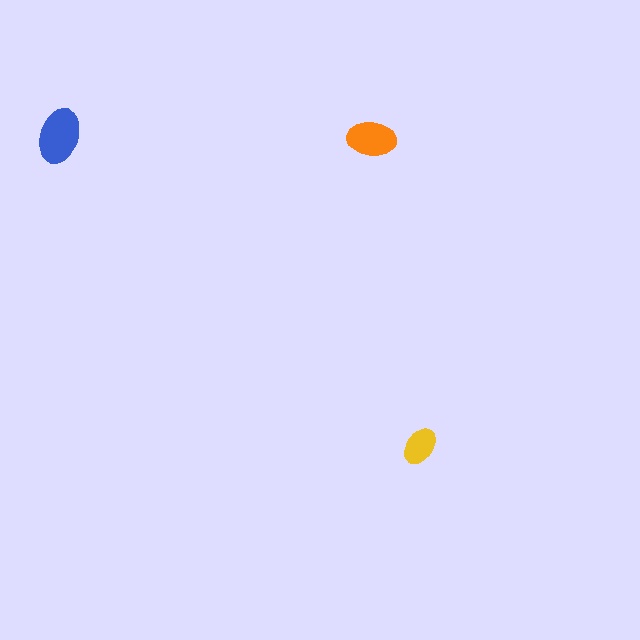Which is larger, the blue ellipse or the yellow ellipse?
The blue one.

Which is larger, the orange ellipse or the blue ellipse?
The blue one.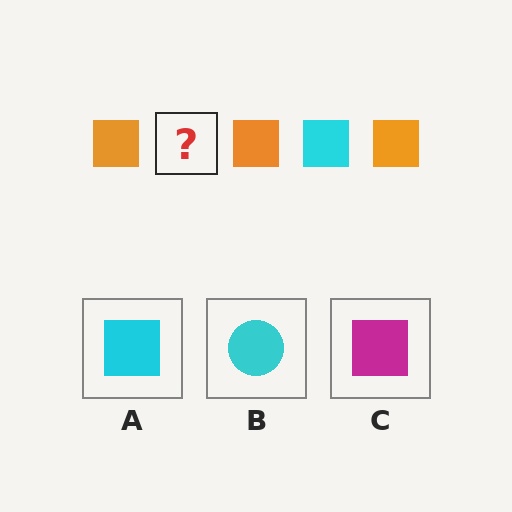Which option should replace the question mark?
Option A.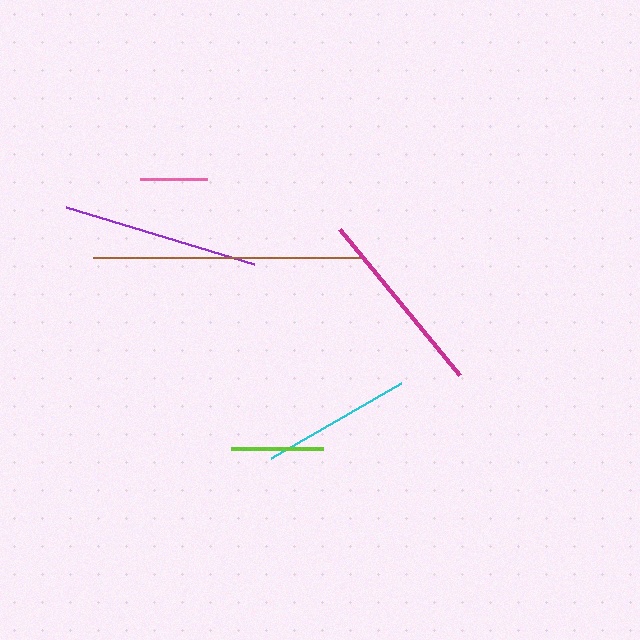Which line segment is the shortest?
The pink line is the shortest at approximately 67 pixels.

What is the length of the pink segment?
The pink segment is approximately 67 pixels long.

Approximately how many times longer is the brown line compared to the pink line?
The brown line is approximately 4.0 times the length of the pink line.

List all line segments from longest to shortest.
From longest to shortest: brown, purple, magenta, cyan, lime, pink.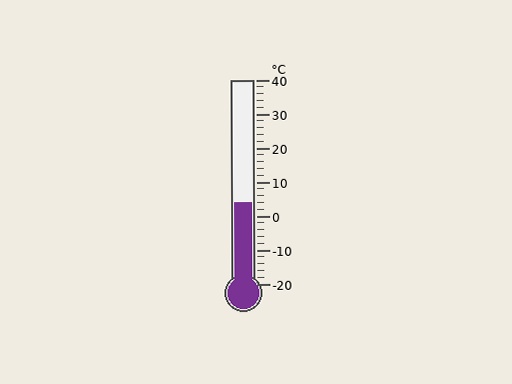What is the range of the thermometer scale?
The thermometer scale ranges from -20°C to 40°C.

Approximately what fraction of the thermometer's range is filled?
The thermometer is filled to approximately 40% of its range.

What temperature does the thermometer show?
The thermometer shows approximately 4°C.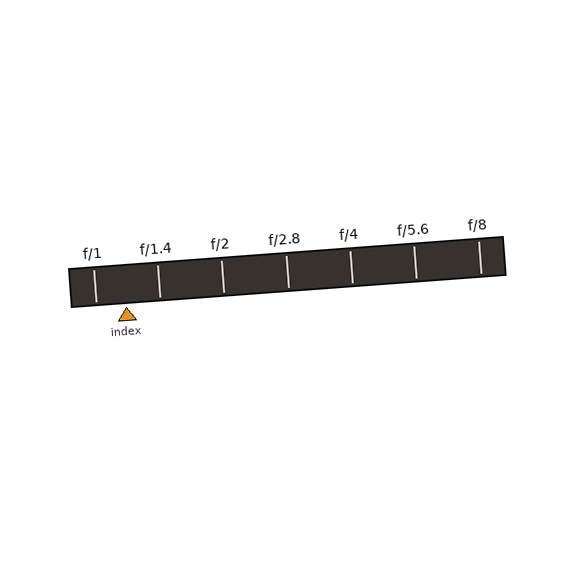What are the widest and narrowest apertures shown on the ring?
The widest aperture shown is f/1 and the narrowest is f/8.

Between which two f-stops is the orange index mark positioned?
The index mark is between f/1 and f/1.4.